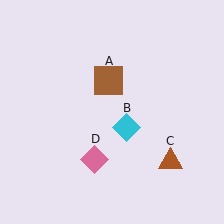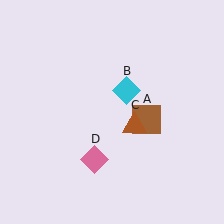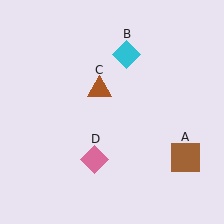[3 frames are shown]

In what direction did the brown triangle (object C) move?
The brown triangle (object C) moved up and to the left.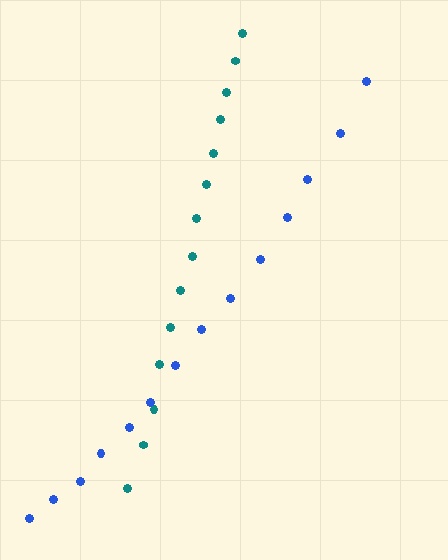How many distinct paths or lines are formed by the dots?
There are 2 distinct paths.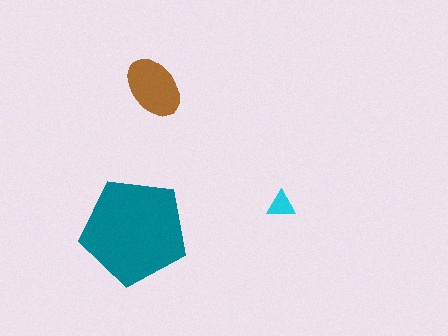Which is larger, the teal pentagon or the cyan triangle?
The teal pentagon.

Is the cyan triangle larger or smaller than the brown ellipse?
Smaller.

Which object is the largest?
The teal pentagon.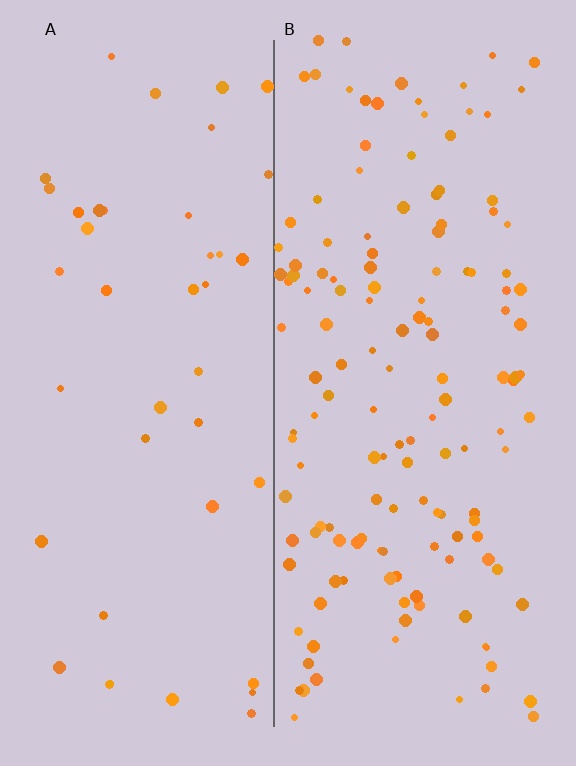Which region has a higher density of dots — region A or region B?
B (the right).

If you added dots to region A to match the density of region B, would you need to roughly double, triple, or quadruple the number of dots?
Approximately triple.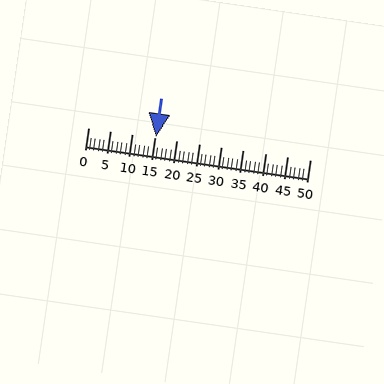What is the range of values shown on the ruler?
The ruler shows values from 0 to 50.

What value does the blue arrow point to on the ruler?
The blue arrow points to approximately 15.